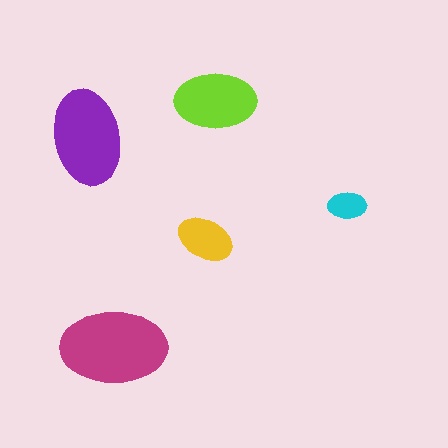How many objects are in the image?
There are 5 objects in the image.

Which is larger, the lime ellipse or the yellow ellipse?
The lime one.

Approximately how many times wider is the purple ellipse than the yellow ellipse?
About 1.5 times wider.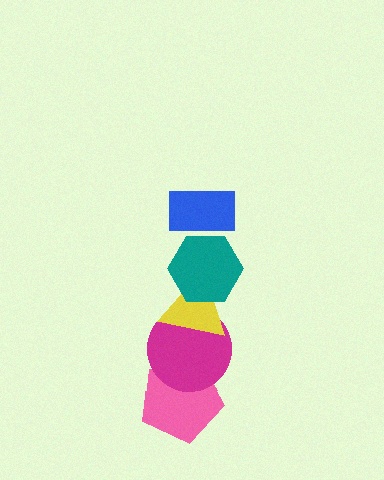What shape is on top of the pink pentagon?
The magenta circle is on top of the pink pentagon.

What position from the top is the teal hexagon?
The teal hexagon is 2nd from the top.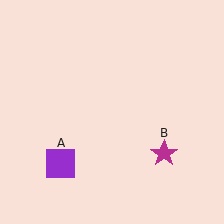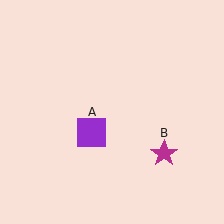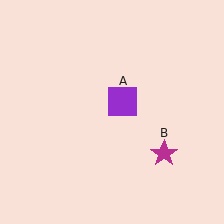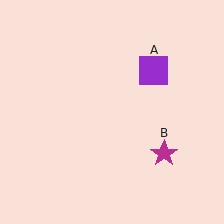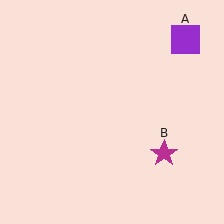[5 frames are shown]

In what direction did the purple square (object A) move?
The purple square (object A) moved up and to the right.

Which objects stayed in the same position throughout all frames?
Magenta star (object B) remained stationary.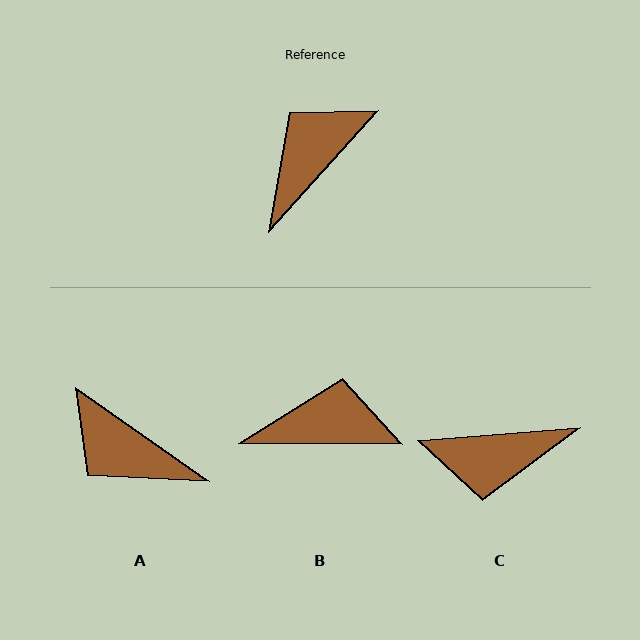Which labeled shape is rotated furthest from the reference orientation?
C, about 136 degrees away.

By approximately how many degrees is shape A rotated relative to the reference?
Approximately 97 degrees counter-clockwise.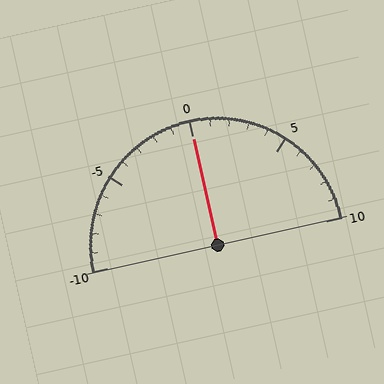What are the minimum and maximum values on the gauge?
The gauge ranges from -10 to 10.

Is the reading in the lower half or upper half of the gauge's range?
The reading is in the upper half of the range (-10 to 10).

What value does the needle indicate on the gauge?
The needle indicates approximately 0.